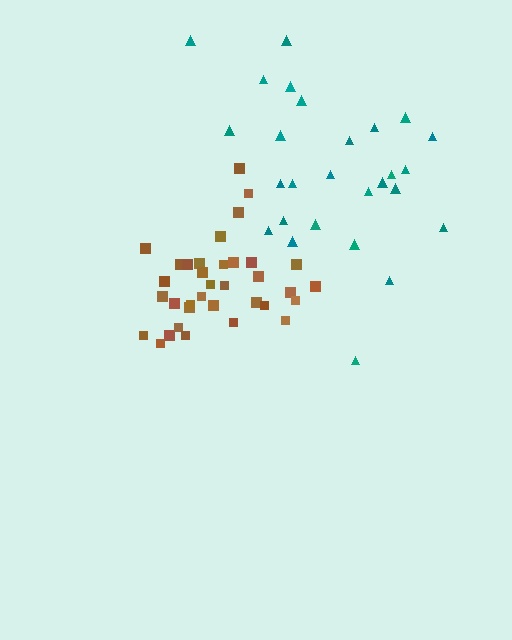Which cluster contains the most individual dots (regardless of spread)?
Brown (35).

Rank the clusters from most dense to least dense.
brown, teal.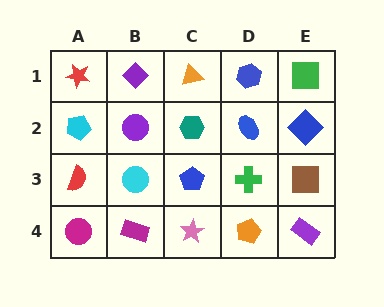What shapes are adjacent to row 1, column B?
A purple circle (row 2, column B), a red star (row 1, column A), an orange triangle (row 1, column C).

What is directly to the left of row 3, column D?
A blue pentagon.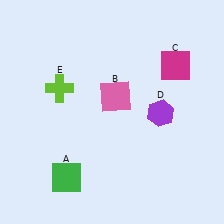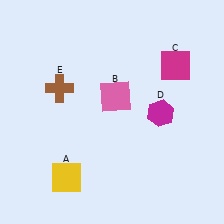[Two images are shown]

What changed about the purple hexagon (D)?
In Image 1, D is purple. In Image 2, it changed to magenta.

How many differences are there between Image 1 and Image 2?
There are 3 differences between the two images.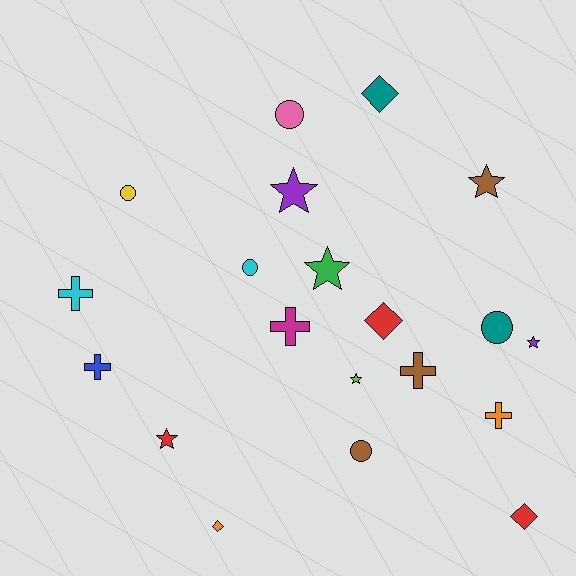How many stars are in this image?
There are 6 stars.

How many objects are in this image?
There are 20 objects.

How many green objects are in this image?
There is 1 green object.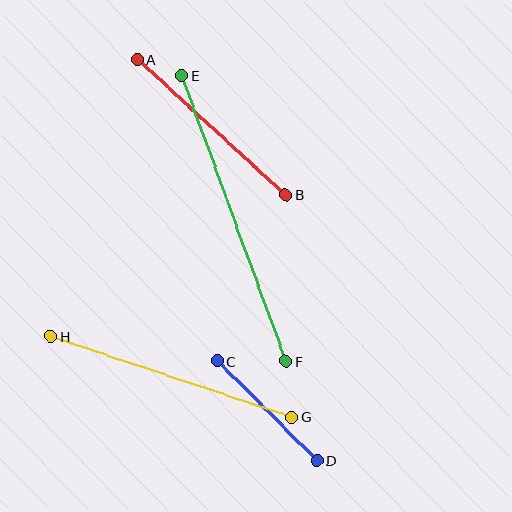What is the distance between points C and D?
The distance is approximately 141 pixels.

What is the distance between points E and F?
The distance is approximately 304 pixels.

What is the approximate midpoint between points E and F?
The midpoint is at approximately (234, 219) pixels.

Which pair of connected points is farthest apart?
Points E and F are farthest apart.